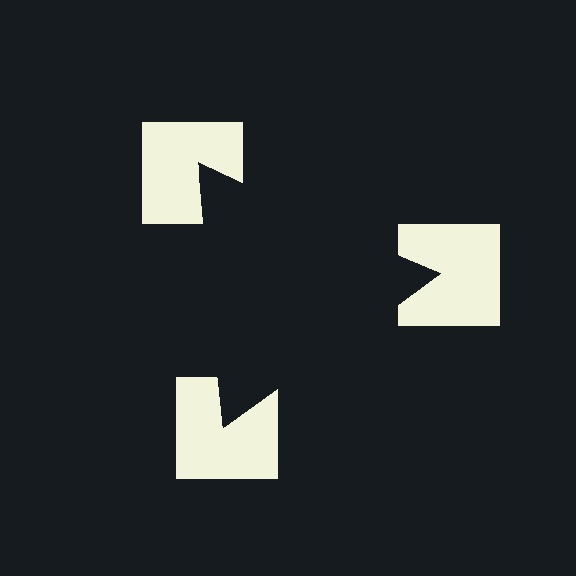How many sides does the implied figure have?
3 sides.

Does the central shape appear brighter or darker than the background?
It typically appears slightly darker than the background, even though no actual brightness change is drawn.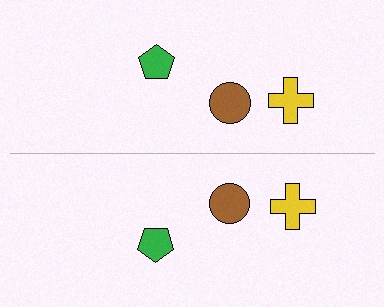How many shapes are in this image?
There are 6 shapes in this image.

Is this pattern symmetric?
Yes, this pattern has bilateral (reflection) symmetry.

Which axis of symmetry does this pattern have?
The pattern has a horizontal axis of symmetry running through the center of the image.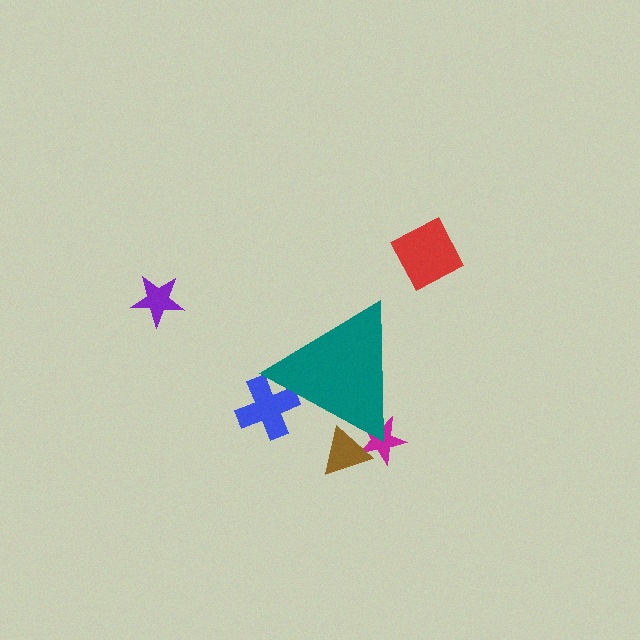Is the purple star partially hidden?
No, the purple star is fully visible.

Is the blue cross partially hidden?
Yes, the blue cross is partially hidden behind the teal triangle.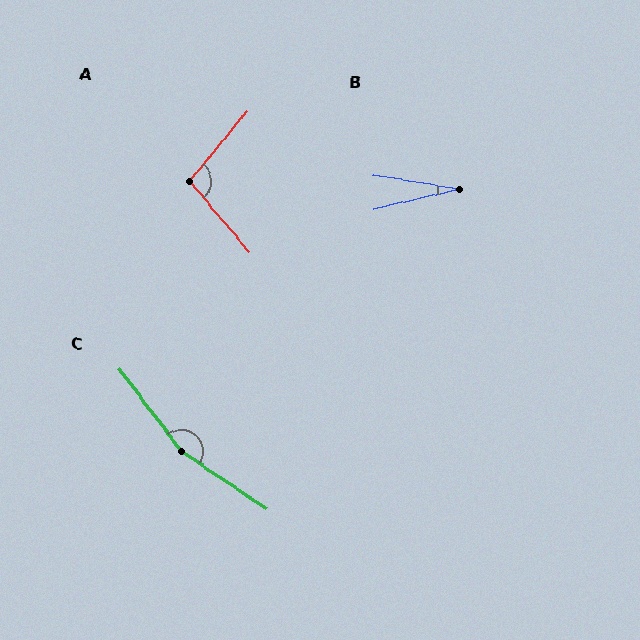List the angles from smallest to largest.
B (22°), A (100°), C (161°).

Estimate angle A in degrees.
Approximately 100 degrees.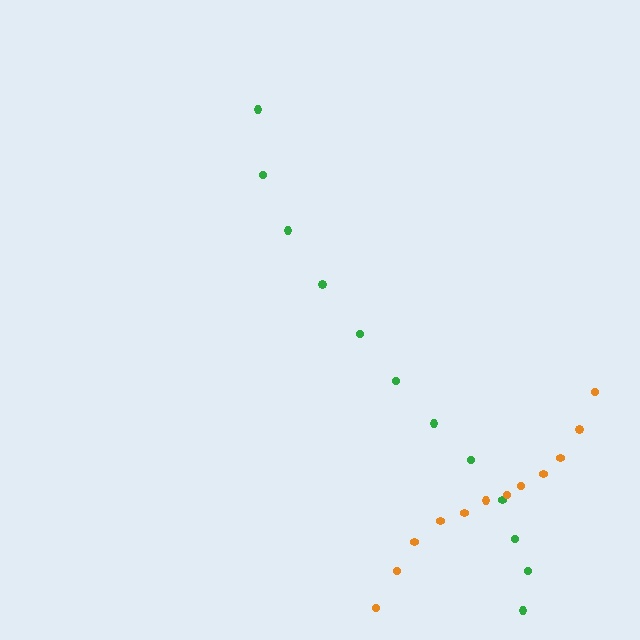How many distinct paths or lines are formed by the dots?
There are 2 distinct paths.